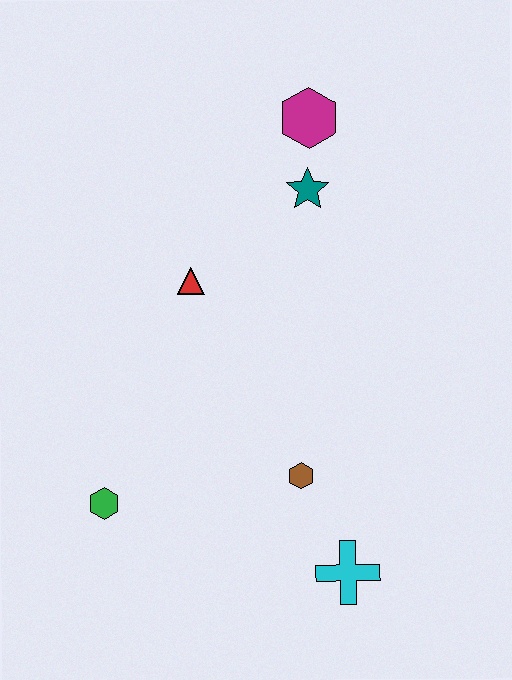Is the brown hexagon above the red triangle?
No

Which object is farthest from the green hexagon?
The magenta hexagon is farthest from the green hexagon.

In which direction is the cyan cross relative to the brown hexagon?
The cyan cross is below the brown hexagon.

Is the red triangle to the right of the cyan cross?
No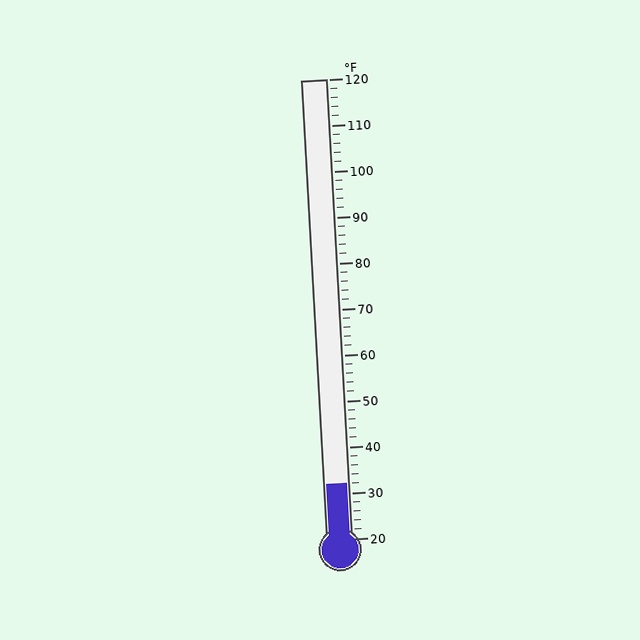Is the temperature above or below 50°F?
The temperature is below 50°F.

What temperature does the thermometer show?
The thermometer shows approximately 32°F.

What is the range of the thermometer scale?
The thermometer scale ranges from 20°F to 120°F.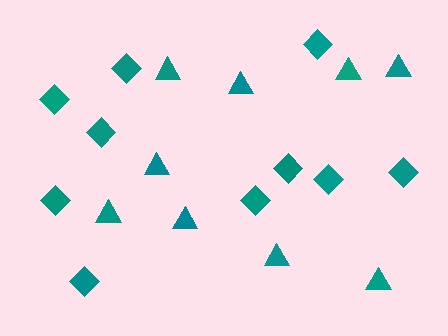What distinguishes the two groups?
There are 2 groups: one group of triangles (9) and one group of diamonds (10).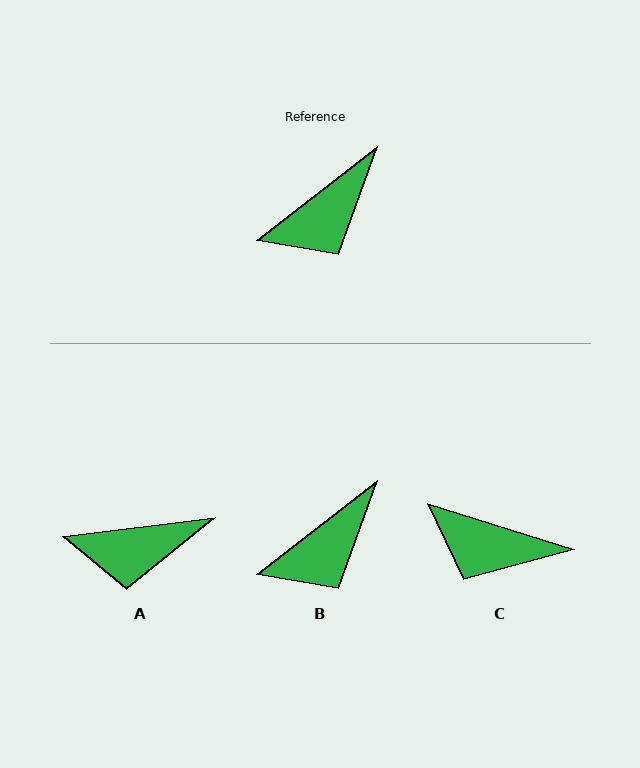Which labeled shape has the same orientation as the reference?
B.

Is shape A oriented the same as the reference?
No, it is off by about 31 degrees.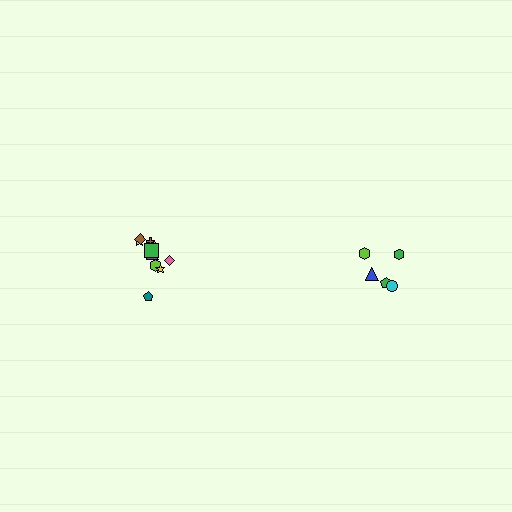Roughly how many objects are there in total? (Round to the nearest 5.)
Roughly 15 objects in total.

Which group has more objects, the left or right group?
The left group.